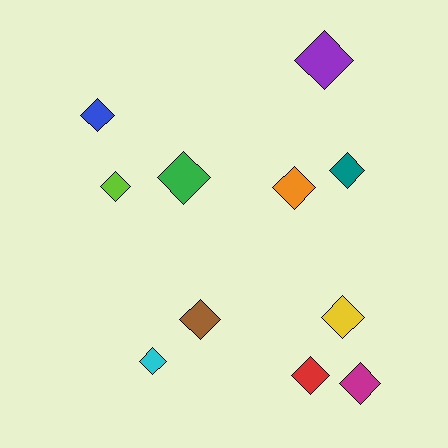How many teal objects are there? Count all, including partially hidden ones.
There is 1 teal object.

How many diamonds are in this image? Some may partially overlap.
There are 11 diamonds.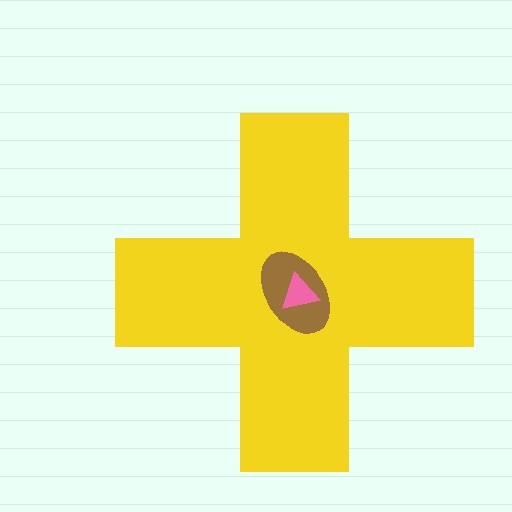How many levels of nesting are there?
3.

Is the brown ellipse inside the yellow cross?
Yes.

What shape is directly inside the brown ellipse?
The pink triangle.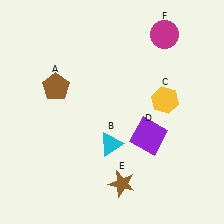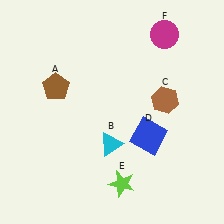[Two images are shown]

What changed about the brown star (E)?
In Image 1, E is brown. In Image 2, it changed to lime.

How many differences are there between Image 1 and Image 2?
There are 3 differences between the two images.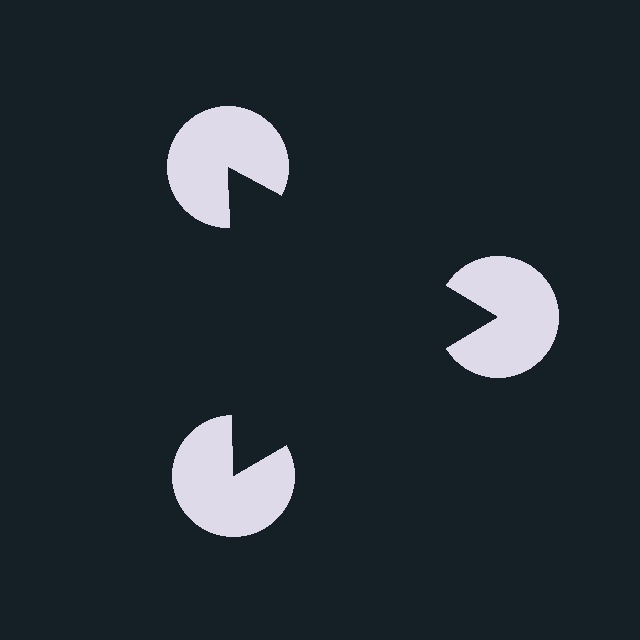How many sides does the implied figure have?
3 sides.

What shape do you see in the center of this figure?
An illusory triangle — its edges are inferred from the aligned wedge cuts in the pac-man discs, not physically drawn.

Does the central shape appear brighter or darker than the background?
It typically appears slightly darker than the background, even though no actual brightness change is drawn.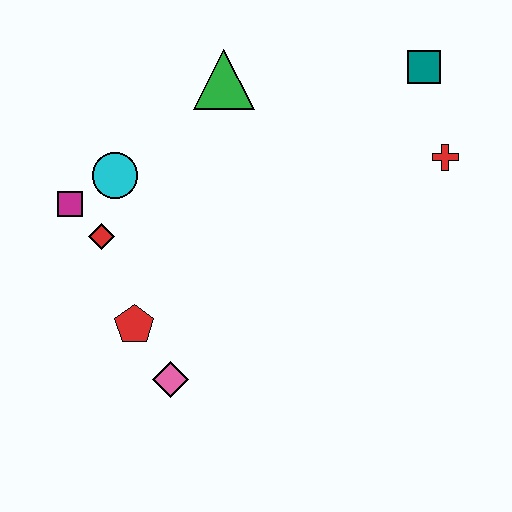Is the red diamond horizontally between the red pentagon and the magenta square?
Yes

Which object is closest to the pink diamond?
The red pentagon is closest to the pink diamond.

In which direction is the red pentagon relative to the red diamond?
The red pentagon is below the red diamond.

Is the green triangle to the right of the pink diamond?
Yes